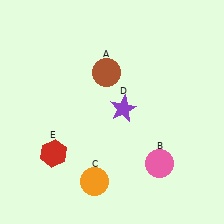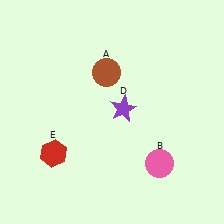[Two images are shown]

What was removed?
The orange circle (C) was removed in Image 2.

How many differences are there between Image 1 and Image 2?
There is 1 difference between the two images.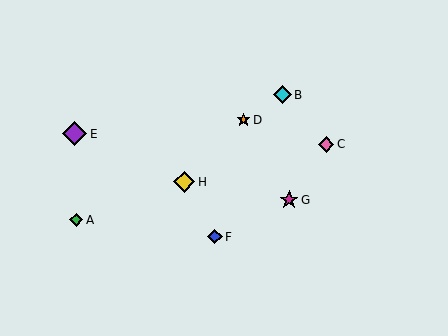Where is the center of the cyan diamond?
The center of the cyan diamond is at (282, 95).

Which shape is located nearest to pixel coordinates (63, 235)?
The green diamond (labeled A) at (76, 220) is nearest to that location.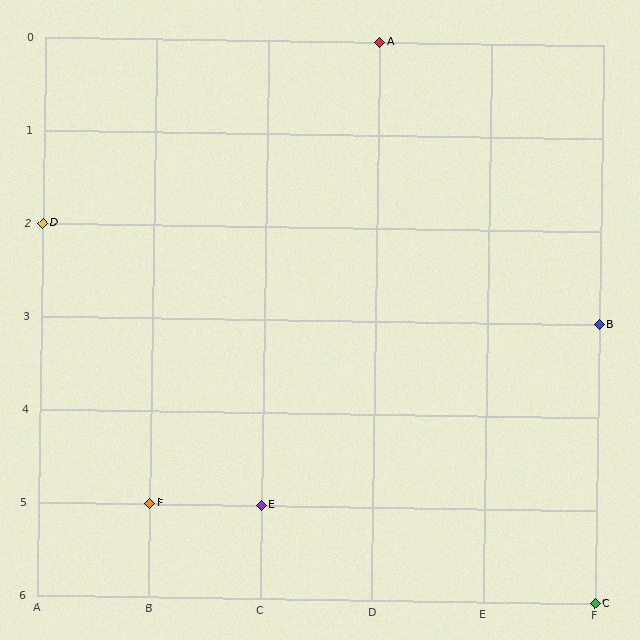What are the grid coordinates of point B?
Point B is at grid coordinates (F, 3).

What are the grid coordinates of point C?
Point C is at grid coordinates (F, 6).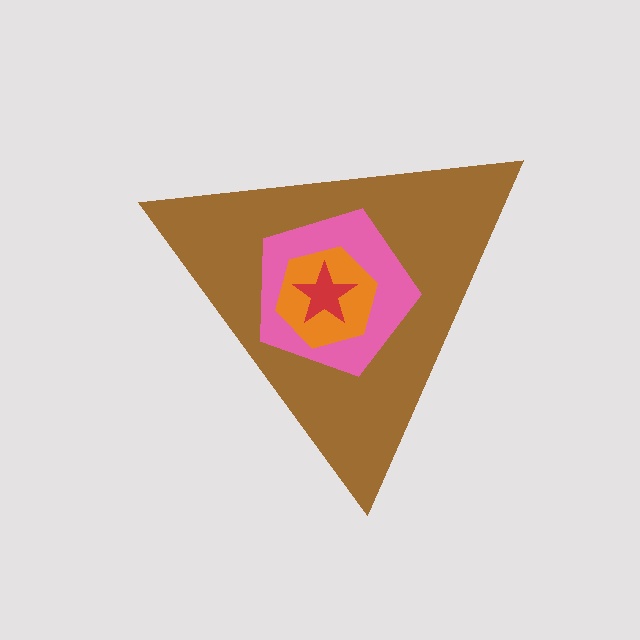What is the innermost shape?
The red star.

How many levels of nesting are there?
4.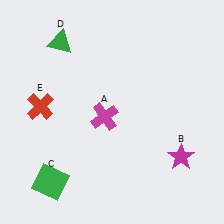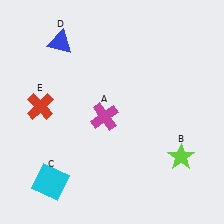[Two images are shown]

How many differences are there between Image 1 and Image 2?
There are 3 differences between the two images.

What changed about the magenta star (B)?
In Image 1, B is magenta. In Image 2, it changed to lime.